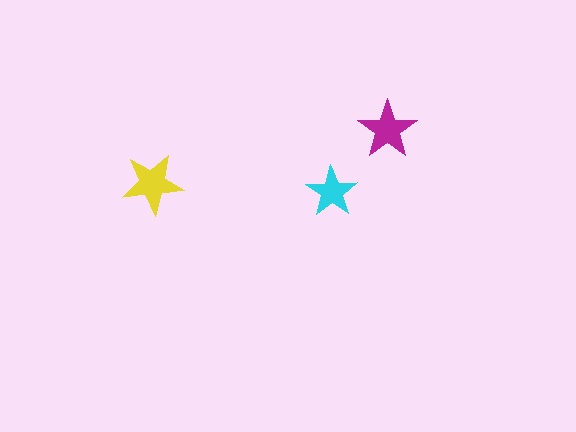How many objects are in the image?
There are 3 objects in the image.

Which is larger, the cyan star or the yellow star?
The yellow one.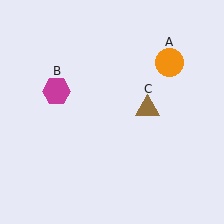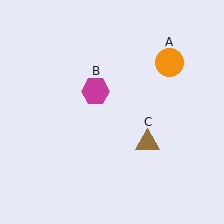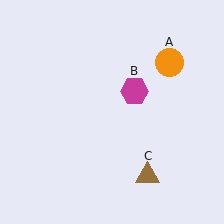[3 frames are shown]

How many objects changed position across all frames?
2 objects changed position: magenta hexagon (object B), brown triangle (object C).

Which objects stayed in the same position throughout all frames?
Orange circle (object A) remained stationary.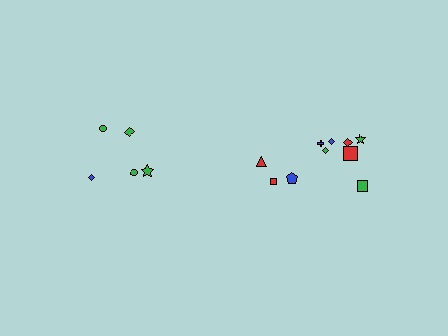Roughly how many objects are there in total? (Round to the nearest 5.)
Roughly 15 objects in total.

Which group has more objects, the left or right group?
The right group.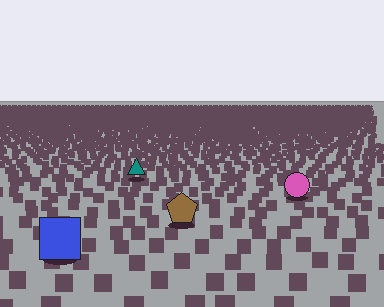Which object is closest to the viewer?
The blue square is closest. The texture marks near it are larger and more spread out.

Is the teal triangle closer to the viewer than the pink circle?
No. The pink circle is closer — you can tell from the texture gradient: the ground texture is coarser near it.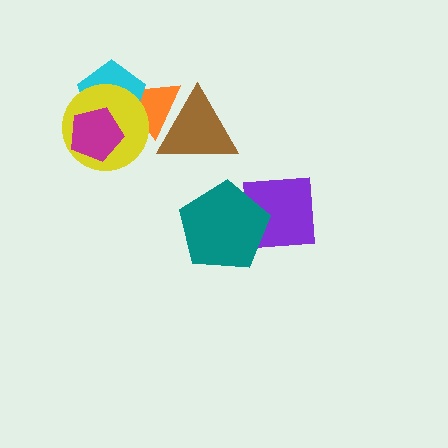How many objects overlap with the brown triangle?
1 object overlaps with the brown triangle.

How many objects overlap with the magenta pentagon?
2 objects overlap with the magenta pentagon.